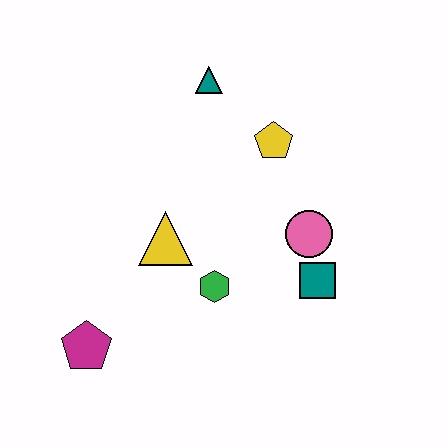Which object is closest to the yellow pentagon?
The teal triangle is closest to the yellow pentagon.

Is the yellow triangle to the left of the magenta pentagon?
No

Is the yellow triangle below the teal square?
No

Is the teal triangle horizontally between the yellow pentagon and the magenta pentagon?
Yes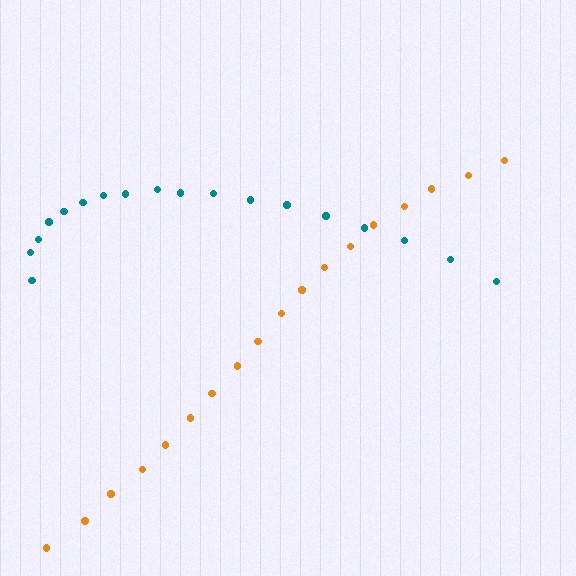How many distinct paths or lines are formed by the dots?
There are 2 distinct paths.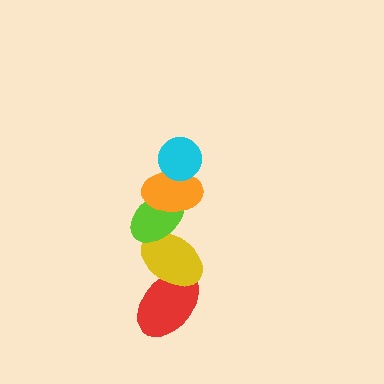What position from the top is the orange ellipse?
The orange ellipse is 2nd from the top.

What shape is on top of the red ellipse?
The yellow ellipse is on top of the red ellipse.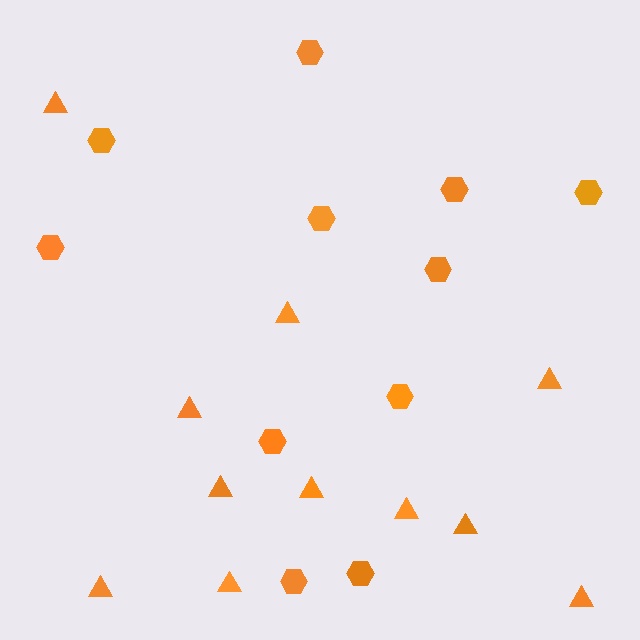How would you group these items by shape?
There are 2 groups: one group of hexagons (11) and one group of triangles (11).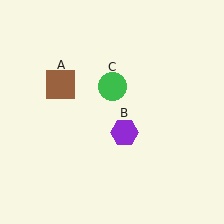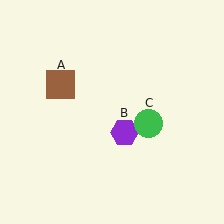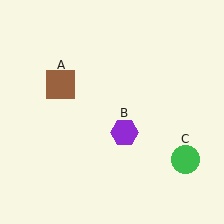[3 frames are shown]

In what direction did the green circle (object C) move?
The green circle (object C) moved down and to the right.